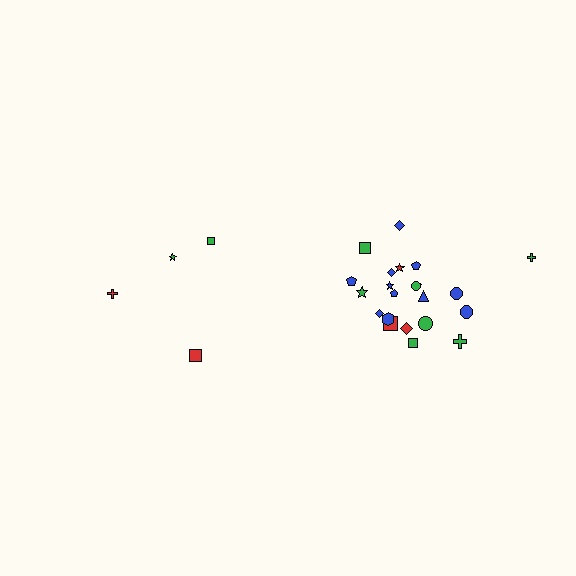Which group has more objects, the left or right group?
The right group.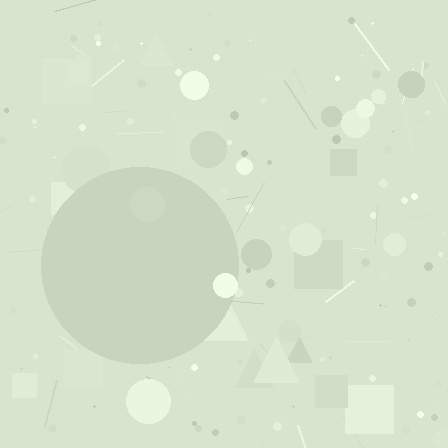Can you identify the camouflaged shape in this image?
The camouflaged shape is a circle.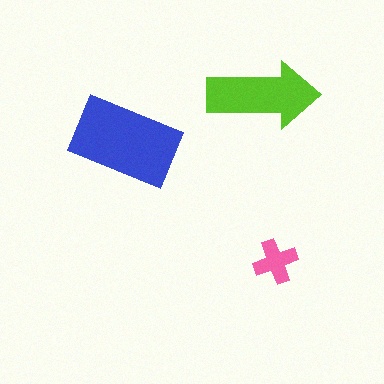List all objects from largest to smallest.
The blue rectangle, the lime arrow, the pink cross.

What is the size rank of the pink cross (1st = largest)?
3rd.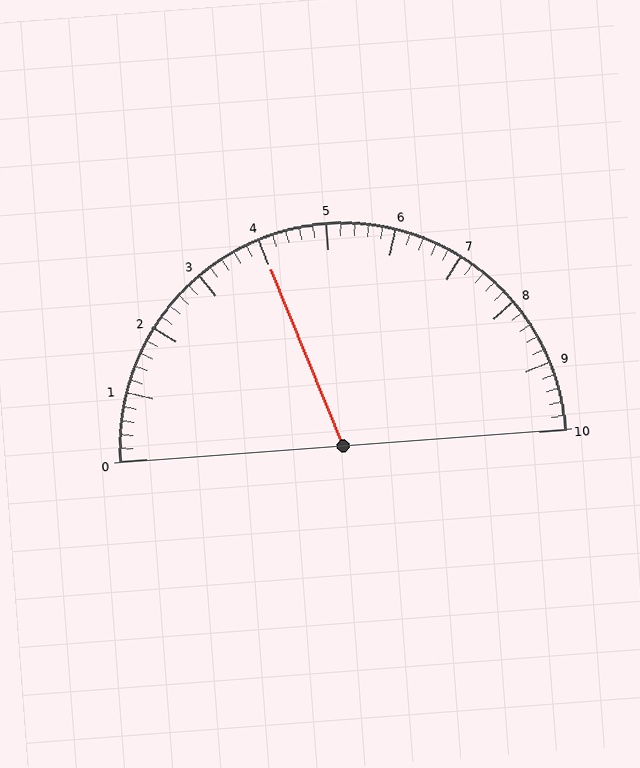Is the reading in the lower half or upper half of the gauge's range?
The reading is in the lower half of the range (0 to 10).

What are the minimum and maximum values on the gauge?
The gauge ranges from 0 to 10.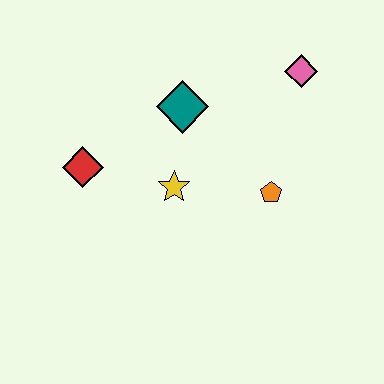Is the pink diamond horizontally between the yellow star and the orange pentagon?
No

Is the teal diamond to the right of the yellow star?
Yes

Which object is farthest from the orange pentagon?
The red diamond is farthest from the orange pentagon.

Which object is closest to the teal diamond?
The yellow star is closest to the teal diamond.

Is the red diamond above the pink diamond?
No